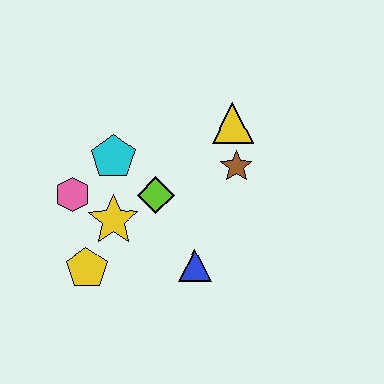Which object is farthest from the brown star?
The yellow pentagon is farthest from the brown star.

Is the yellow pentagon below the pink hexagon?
Yes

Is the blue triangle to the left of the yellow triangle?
Yes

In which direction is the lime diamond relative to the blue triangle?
The lime diamond is above the blue triangle.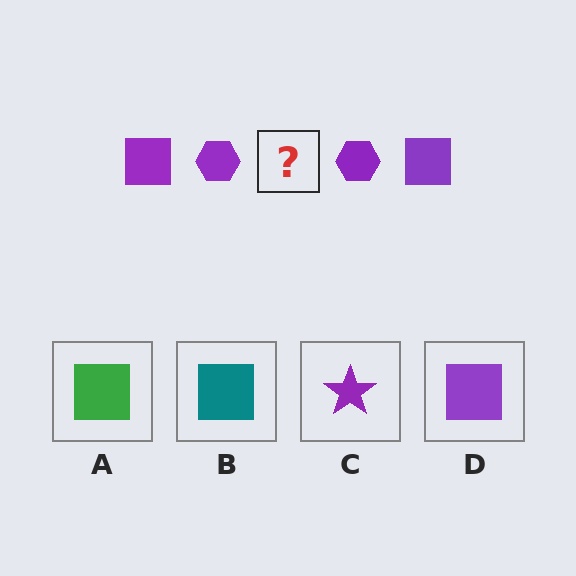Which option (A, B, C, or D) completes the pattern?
D.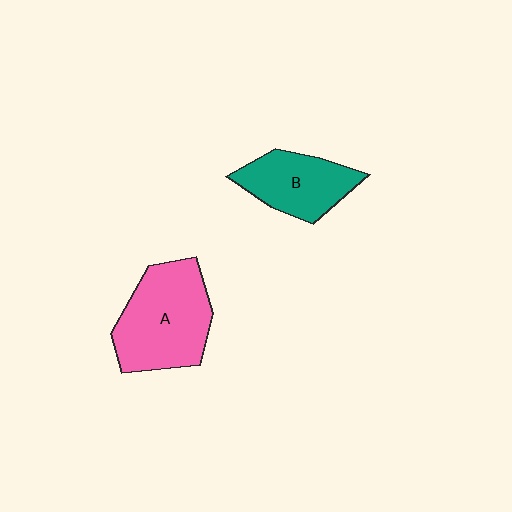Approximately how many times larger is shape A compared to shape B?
Approximately 1.5 times.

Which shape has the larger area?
Shape A (pink).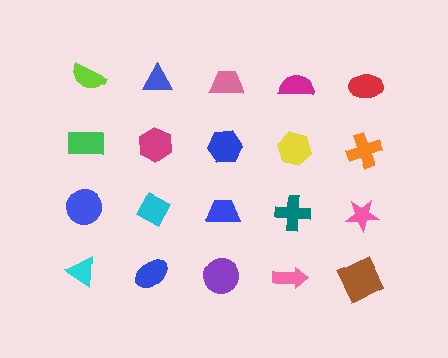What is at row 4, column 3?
A purple circle.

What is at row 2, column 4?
A yellow hexagon.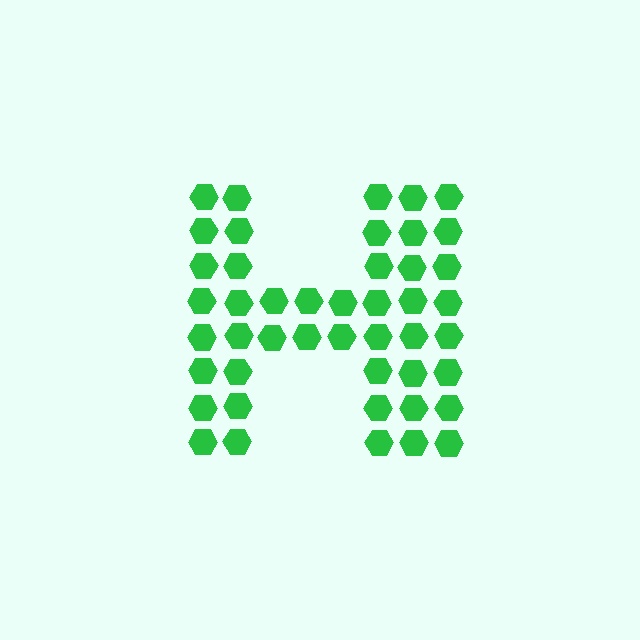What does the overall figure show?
The overall figure shows the letter H.